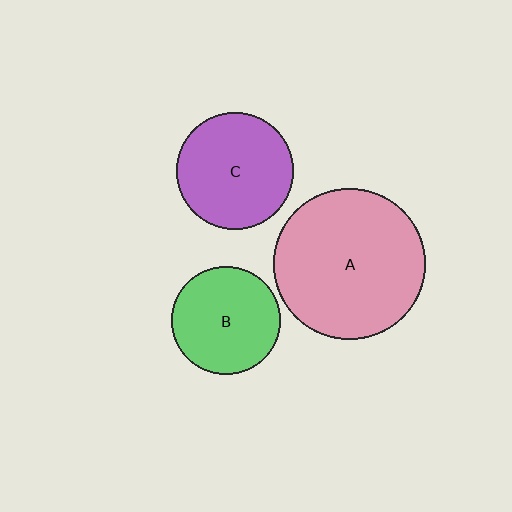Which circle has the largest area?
Circle A (pink).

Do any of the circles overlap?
No, none of the circles overlap.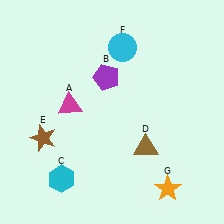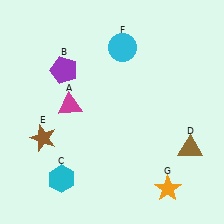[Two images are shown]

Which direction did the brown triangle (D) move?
The brown triangle (D) moved right.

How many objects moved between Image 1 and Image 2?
2 objects moved between the two images.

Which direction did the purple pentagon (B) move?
The purple pentagon (B) moved left.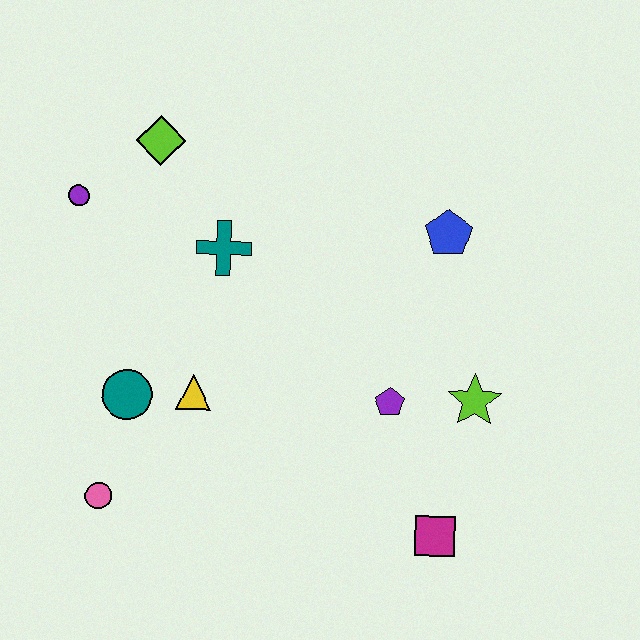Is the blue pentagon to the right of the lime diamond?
Yes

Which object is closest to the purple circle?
The lime diamond is closest to the purple circle.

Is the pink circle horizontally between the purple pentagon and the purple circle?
Yes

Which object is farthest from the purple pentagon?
The purple circle is farthest from the purple pentagon.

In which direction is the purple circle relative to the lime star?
The purple circle is to the left of the lime star.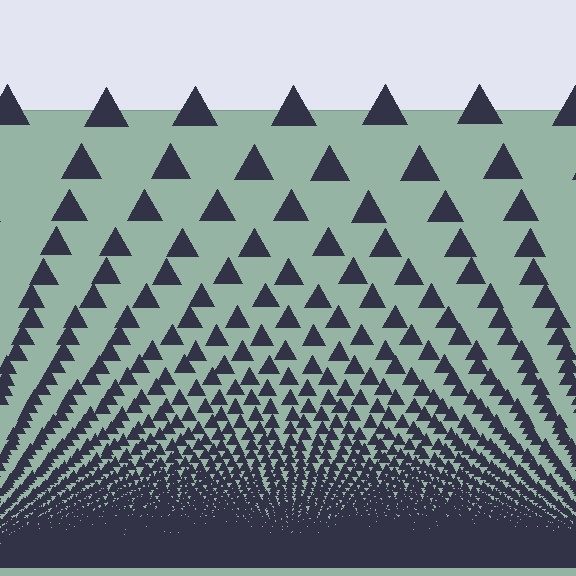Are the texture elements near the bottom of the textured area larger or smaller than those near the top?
Smaller. The gradient is inverted — elements near the bottom are smaller and denser.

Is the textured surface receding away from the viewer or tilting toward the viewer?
The surface appears to tilt toward the viewer. Texture elements get larger and sparser toward the top.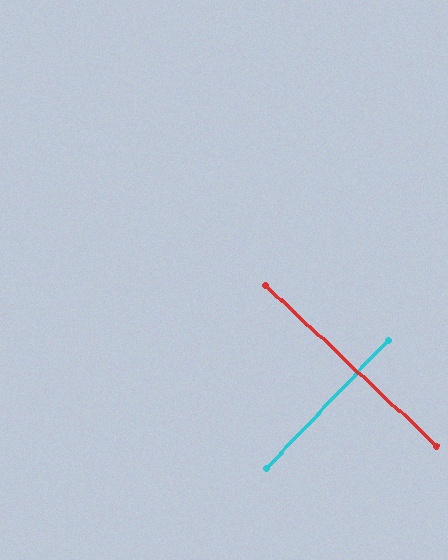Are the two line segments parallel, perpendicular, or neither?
Perpendicular — they meet at approximately 90°.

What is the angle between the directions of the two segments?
Approximately 90 degrees.